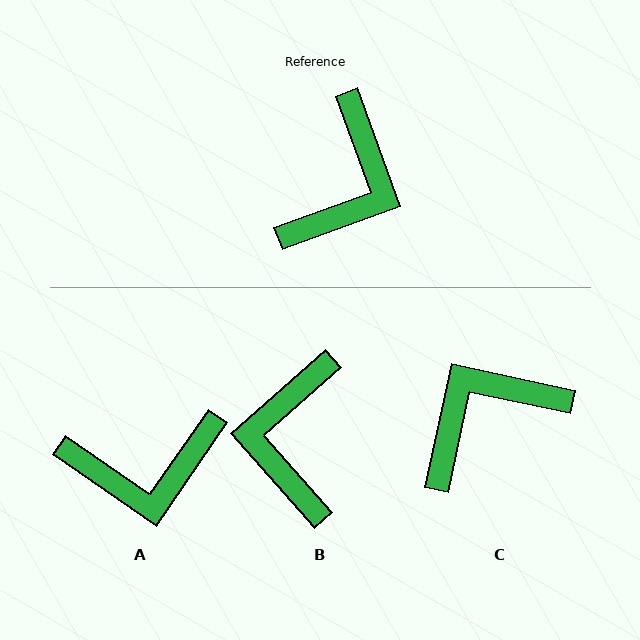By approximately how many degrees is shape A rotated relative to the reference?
Approximately 55 degrees clockwise.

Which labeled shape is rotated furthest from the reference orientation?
B, about 159 degrees away.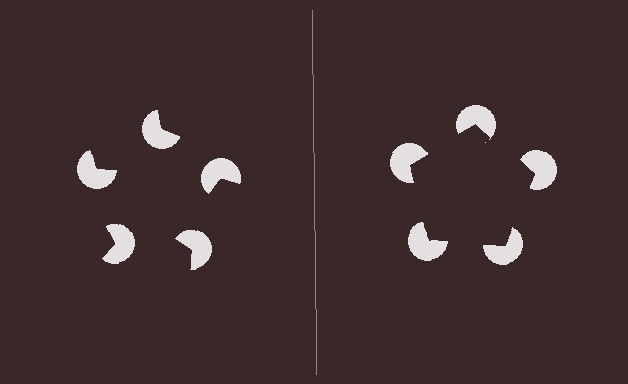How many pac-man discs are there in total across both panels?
10 — 5 on each side.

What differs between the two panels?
The pac-man discs are positioned identically on both sides; only the wedge orientations differ. On the right they align to a pentagon; on the left they are misaligned.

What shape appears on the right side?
An illusory pentagon.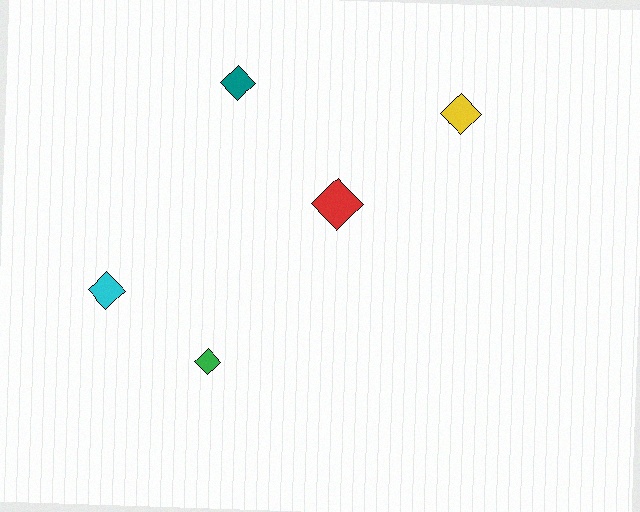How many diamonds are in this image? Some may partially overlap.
There are 5 diamonds.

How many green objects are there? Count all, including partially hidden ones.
There is 1 green object.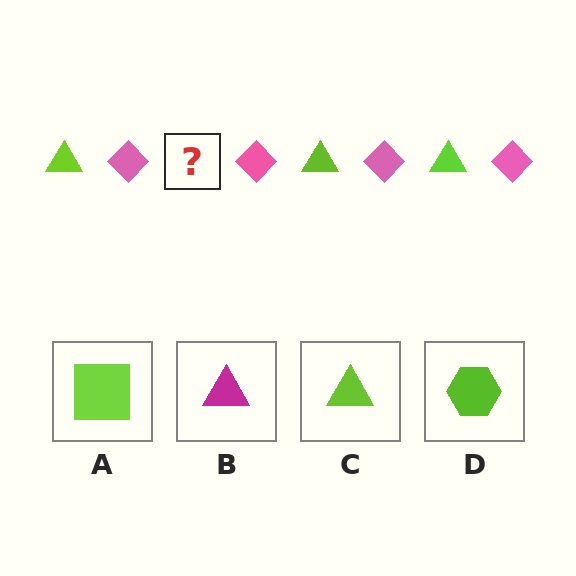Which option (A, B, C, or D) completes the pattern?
C.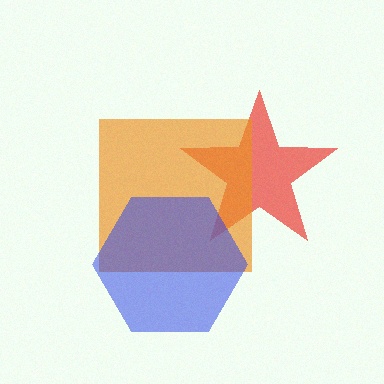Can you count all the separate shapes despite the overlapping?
Yes, there are 3 separate shapes.